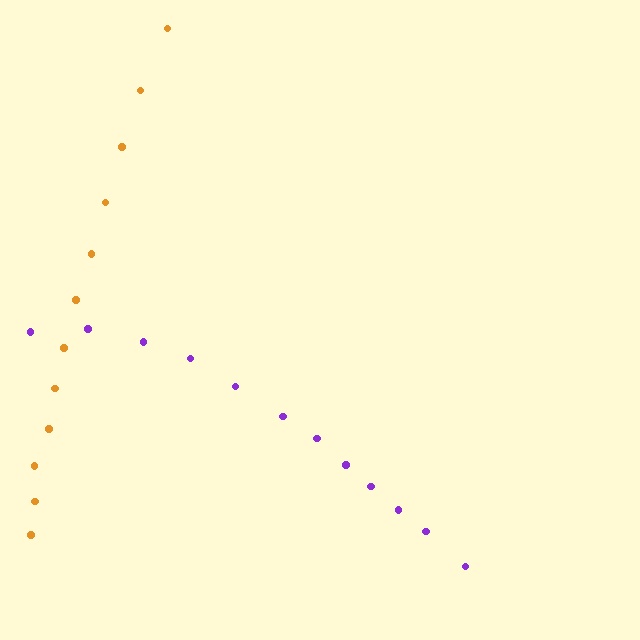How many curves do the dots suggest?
There are 2 distinct paths.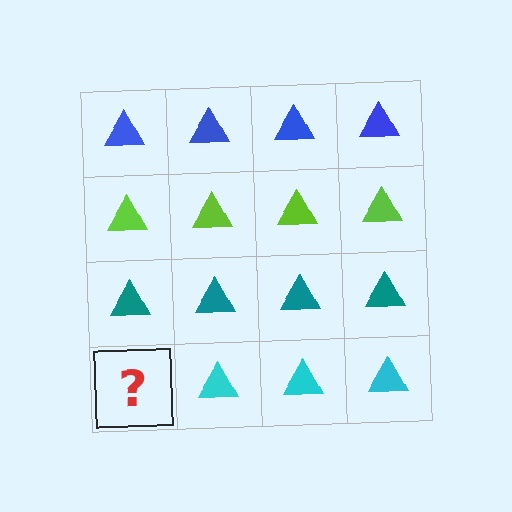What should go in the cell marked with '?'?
The missing cell should contain a cyan triangle.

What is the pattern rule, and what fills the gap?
The rule is that each row has a consistent color. The gap should be filled with a cyan triangle.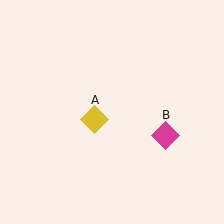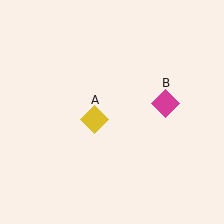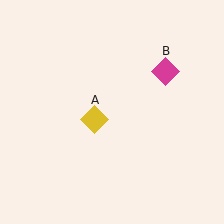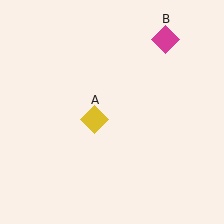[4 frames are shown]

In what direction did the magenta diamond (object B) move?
The magenta diamond (object B) moved up.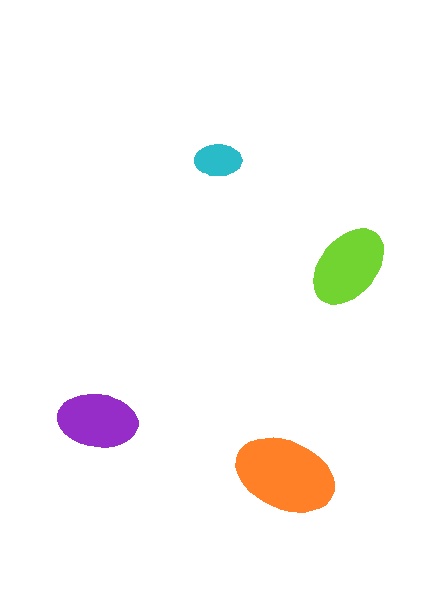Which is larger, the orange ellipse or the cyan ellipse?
The orange one.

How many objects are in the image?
There are 4 objects in the image.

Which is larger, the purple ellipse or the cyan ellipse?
The purple one.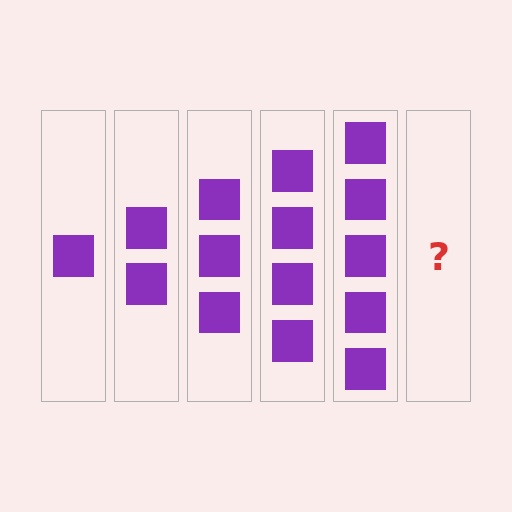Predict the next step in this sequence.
The next step is 6 squares.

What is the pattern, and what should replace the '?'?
The pattern is that each step adds one more square. The '?' should be 6 squares.